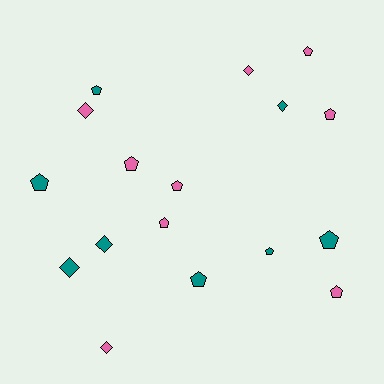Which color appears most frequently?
Pink, with 9 objects.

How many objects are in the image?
There are 17 objects.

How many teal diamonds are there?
There are 3 teal diamonds.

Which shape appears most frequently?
Pentagon, with 11 objects.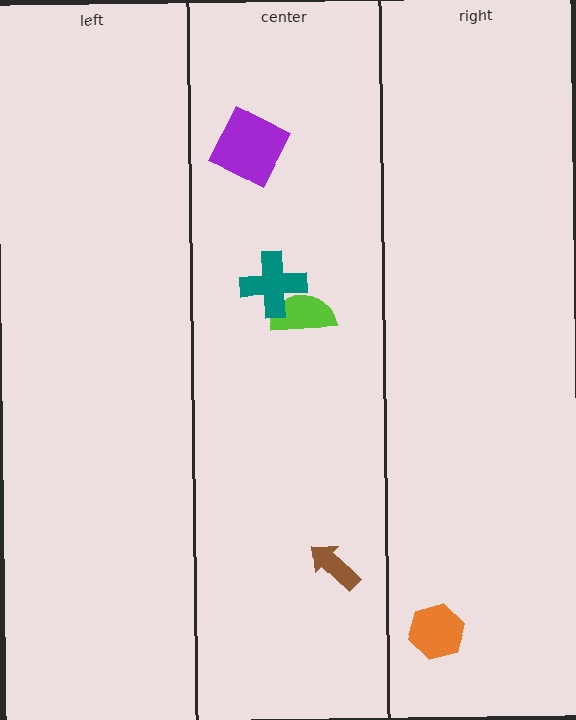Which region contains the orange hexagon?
The right region.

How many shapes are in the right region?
1.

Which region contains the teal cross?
The center region.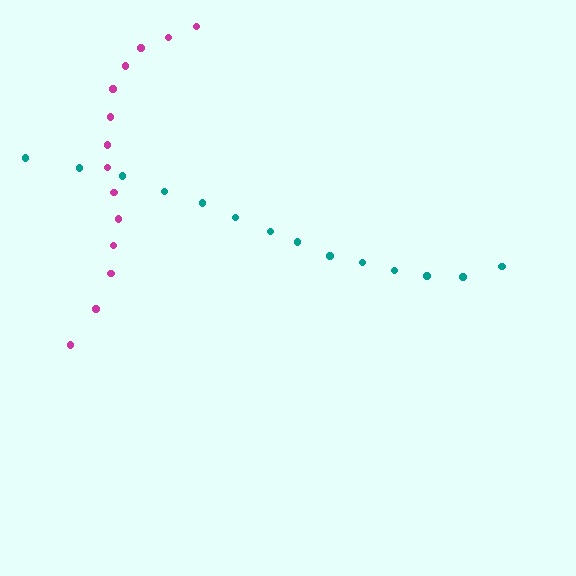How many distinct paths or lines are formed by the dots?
There are 2 distinct paths.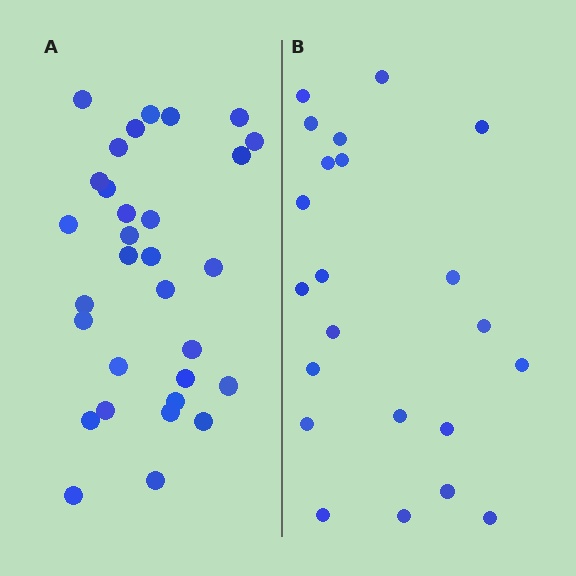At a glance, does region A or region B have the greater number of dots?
Region A (the left region) has more dots.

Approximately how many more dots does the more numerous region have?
Region A has roughly 8 or so more dots than region B.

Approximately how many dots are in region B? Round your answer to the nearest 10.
About 20 dots. (The exact count is 22, which rounds to 20.)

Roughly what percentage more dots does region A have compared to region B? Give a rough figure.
About 40% more.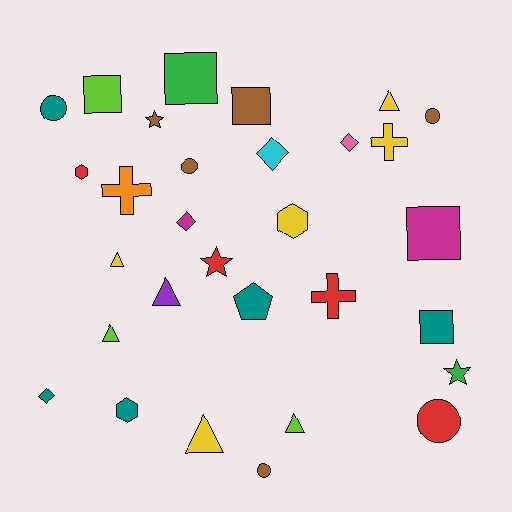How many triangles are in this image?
There are 6 triangles.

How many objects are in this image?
There are 30 objects.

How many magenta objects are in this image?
There are 2 magenta objects.